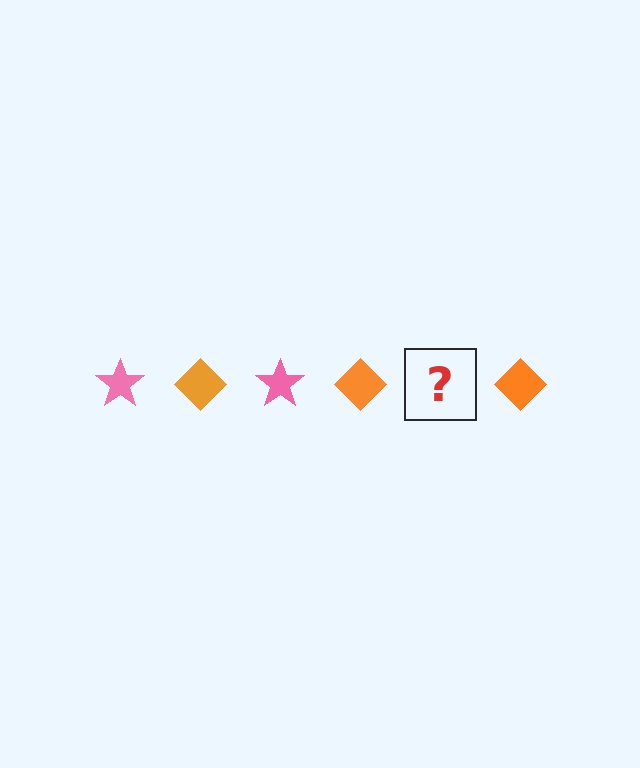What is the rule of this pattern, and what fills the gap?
The rule is that the pattern alternates between pink star and orange diamond. The gap should be filled with a pink star.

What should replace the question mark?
The question mark should be replaced with a pink star.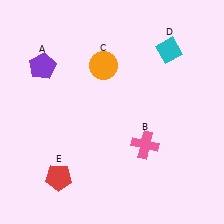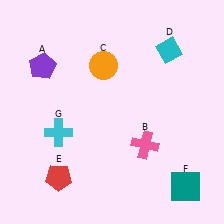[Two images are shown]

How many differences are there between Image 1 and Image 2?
There are 2 differences between the two images.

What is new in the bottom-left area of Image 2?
A cyan cross (G) was added in the bottom-left area of Image 2.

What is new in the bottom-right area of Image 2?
A teal square (F) was added in the bottom-right area of Image 2.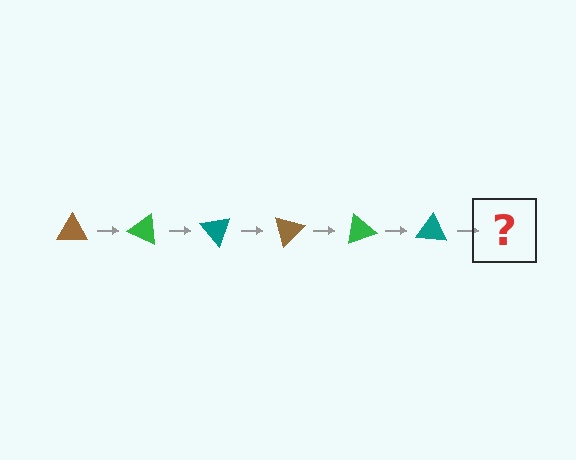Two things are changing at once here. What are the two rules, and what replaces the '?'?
The two rules are that it rotates 25 degrees each step and the color cycles through brown, green, and teal. The '?' should be a brown triangle, rotated 150 degrees from the start.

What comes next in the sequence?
The next element should be a brown triangle, rotated 150 degrees from the start.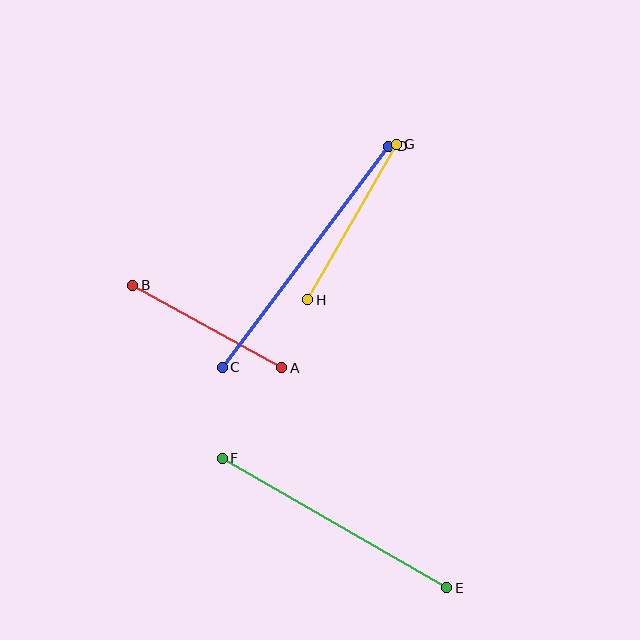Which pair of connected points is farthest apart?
Points C and D are farthest apart.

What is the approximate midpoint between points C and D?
The midpoint is at approximately (305, 257) pixels.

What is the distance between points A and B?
The distance is approximately 170 pixels.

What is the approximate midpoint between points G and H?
The midpoint is at approximately (352, 222) pixels.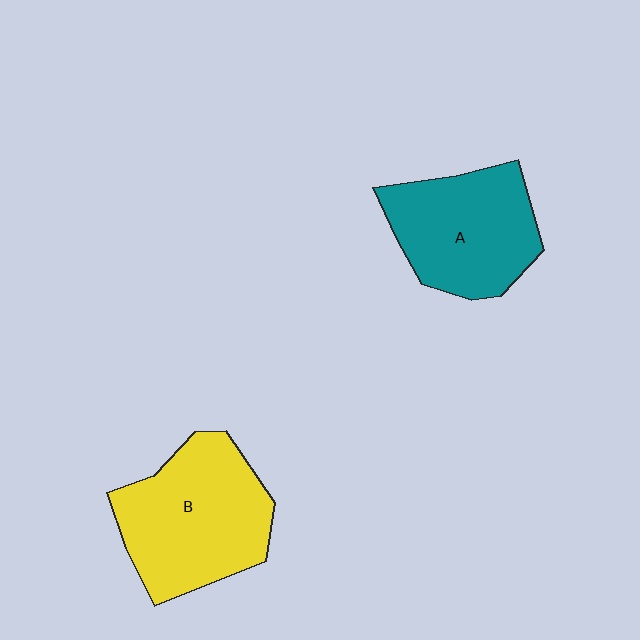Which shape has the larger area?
Shape B (yellow).